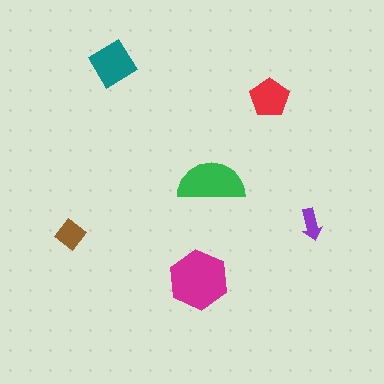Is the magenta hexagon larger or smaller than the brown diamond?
Larger.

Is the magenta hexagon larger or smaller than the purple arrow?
Larger.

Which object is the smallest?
The purple arrow.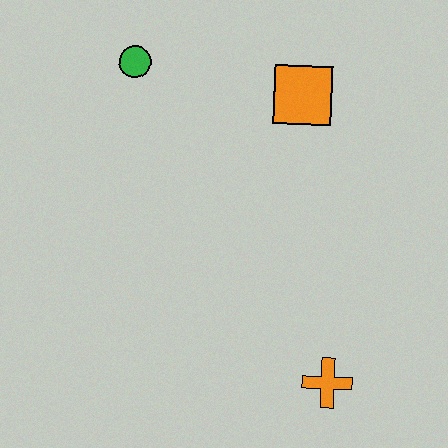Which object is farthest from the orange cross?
The green circle is farthest from the orange cross.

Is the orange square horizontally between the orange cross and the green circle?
Yes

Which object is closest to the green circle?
The orange square is closest to the green circle.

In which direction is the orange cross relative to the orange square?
The orange cross is below the orange square.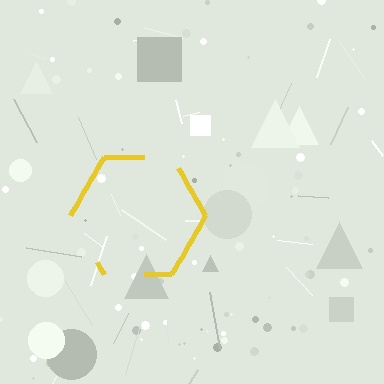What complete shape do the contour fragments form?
The contour fragments form a hexagon.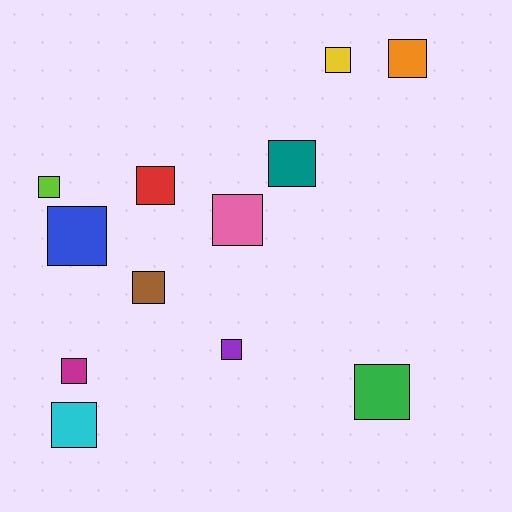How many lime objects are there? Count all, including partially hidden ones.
There is 1 lime object.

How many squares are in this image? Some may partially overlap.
There are 12 squares.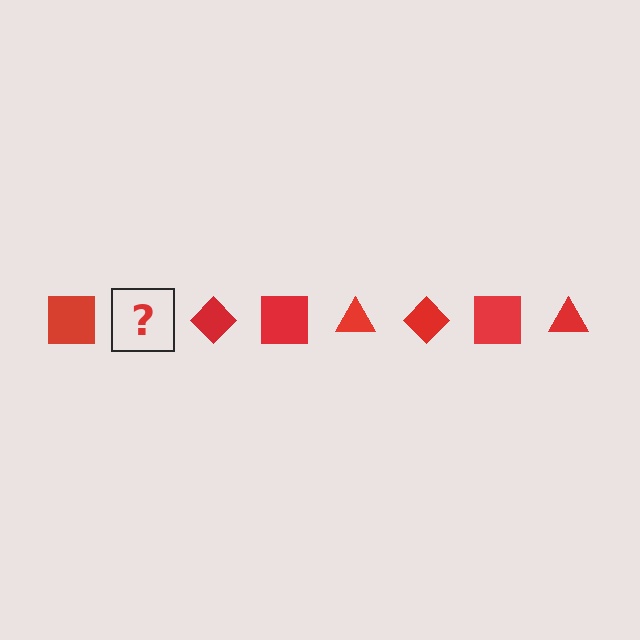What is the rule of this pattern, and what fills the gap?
The rule is that the pattern cycles through square, triangle, diamond shapes in red. The gap should be filled with a red triangle.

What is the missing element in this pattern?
The missing element is a red triangle.